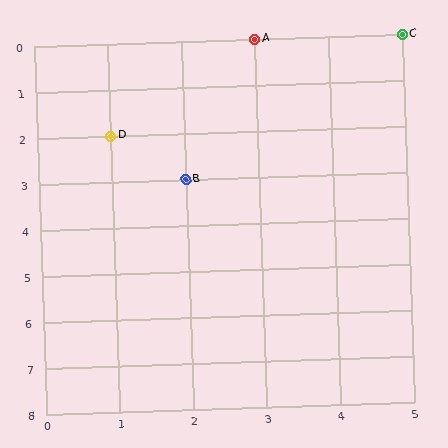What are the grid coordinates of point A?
Point A is at grid coordinates (3, 0).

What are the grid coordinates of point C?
Point C is at grid coordinates (5, 0).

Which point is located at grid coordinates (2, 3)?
Point B is at (2, 3).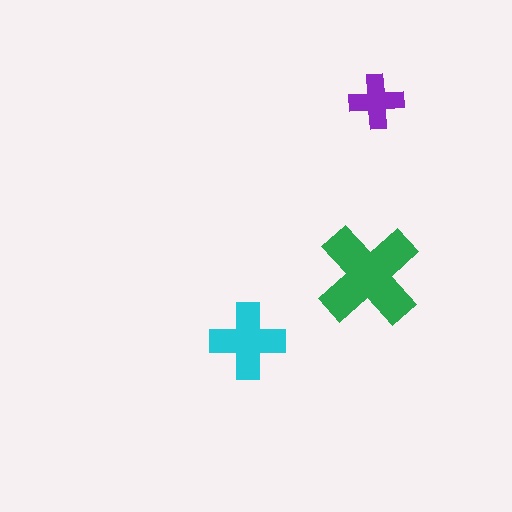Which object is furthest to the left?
The cyan cross is leftmost.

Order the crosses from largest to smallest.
the green one, the cyan one, the purple one.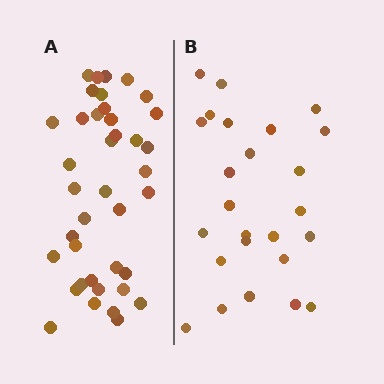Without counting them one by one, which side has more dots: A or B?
Region A (the left region) has more dots.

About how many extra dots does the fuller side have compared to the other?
Region A has approximately 15 more dots than region B.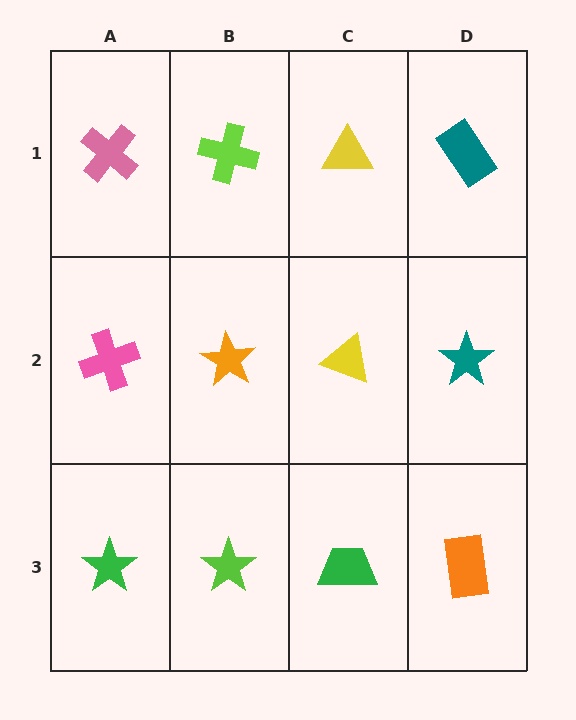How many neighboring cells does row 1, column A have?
2.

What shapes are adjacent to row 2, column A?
A pink cross (row 1, column A), a green star (row 3, column A), an orange star (row 2, column B).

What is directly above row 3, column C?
A yellow triangle.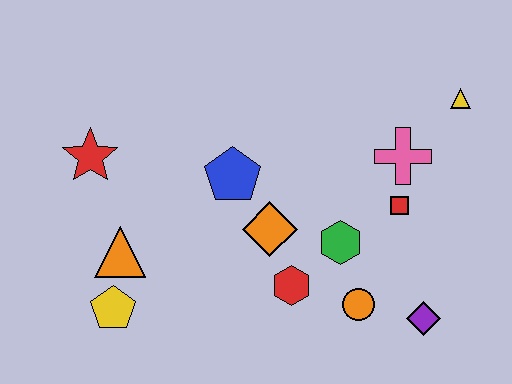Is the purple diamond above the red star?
No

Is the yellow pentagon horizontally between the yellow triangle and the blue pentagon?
No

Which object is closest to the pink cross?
The red square is closest to the pink cross.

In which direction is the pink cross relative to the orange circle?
The pink cross is above the orange circle.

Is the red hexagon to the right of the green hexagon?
No